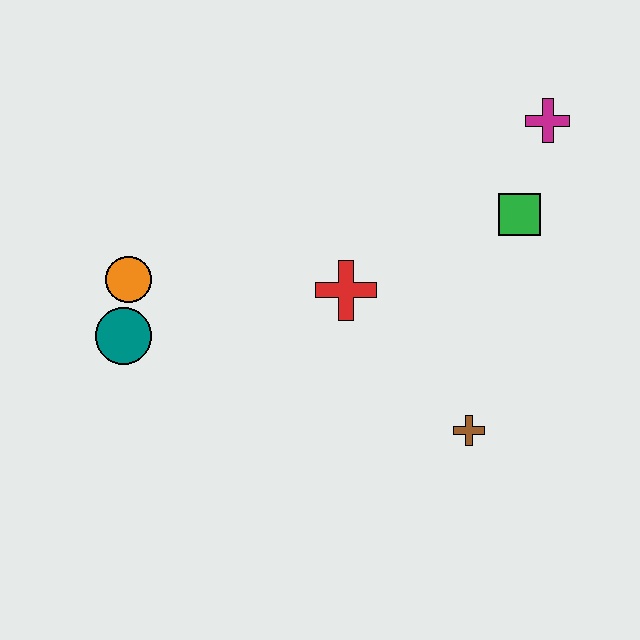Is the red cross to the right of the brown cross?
No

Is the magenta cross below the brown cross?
No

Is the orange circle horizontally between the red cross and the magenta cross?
No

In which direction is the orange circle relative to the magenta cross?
The orange circle is to the left of the magenta cross.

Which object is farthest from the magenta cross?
The teal circle is farthest from the magenta cross.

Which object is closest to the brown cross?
The red cross is closest to the brown cross.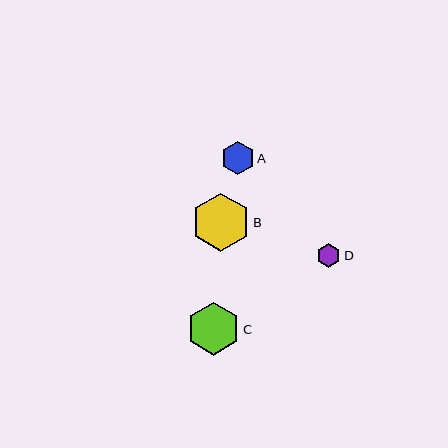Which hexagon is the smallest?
Hexagon D is the smallest with a size of approximately 23 pixels.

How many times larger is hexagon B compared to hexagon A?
Hexagon B is approximately 1.7 times the size of hexagon A.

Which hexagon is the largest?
Hexagon B is the largest with a size of approximately 58 pixels.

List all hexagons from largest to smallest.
From largest to smallest: B, C, A, D.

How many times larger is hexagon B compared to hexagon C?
Hexagon B is approximately 1.1 times the size of hexagon C.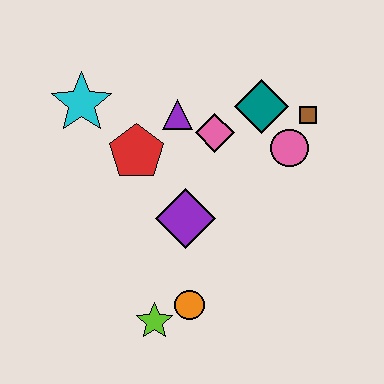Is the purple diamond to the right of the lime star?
Yes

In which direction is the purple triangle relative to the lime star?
The purple triangle is above the lime star.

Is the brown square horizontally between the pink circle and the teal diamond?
No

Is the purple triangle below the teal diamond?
Yes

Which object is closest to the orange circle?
The lime star is closest to the orange circle.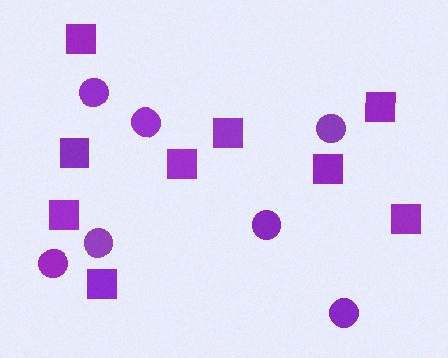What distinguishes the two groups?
There are 2 groups: one group of circles (7) and one group of squares (9).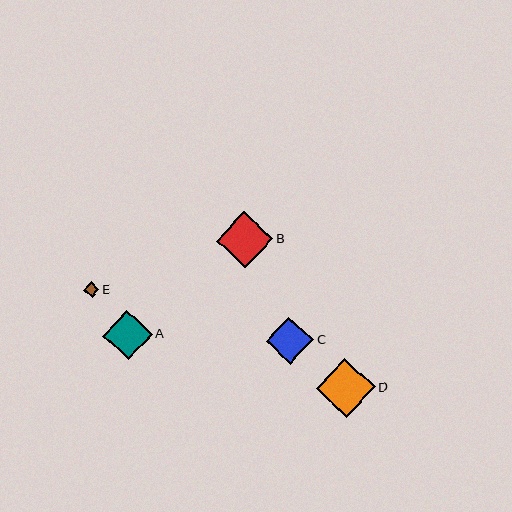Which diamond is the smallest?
Diamond E is the smallest with a size of approximately 15 pixels.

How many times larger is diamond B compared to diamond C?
Diamond B is approximately 1.2 times the size of diamond C.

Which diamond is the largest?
Diamond D is the largest with a size of approximately 58 pixels.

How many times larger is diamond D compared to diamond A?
Diamond D is approximately 1.2 times the size of diamond A.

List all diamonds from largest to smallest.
From largest to smallest: D, B, A, C, E.